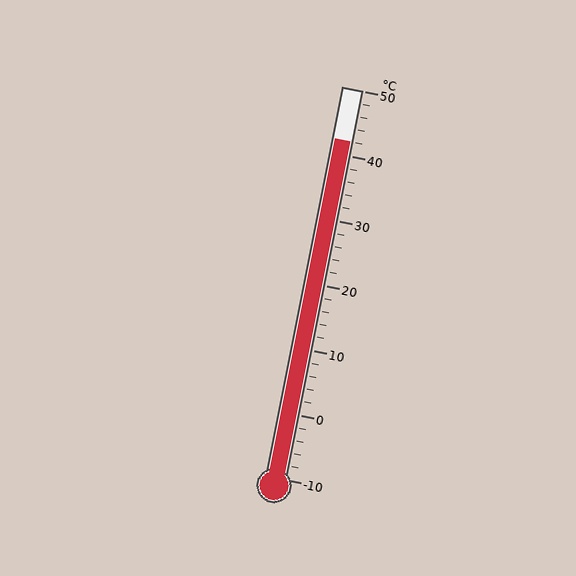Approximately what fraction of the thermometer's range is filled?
The thermometer is filled to approximately 85% of its range.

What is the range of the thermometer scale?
The thermometer scale ranges from -10°C to 50°C.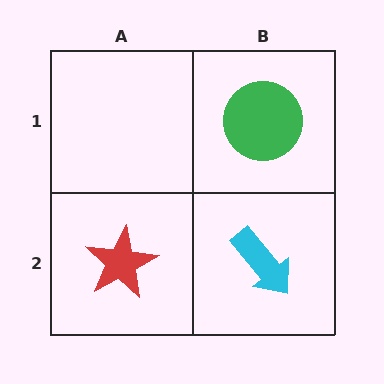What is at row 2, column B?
A cyan arrow.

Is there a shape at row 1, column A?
No, that cell is empty.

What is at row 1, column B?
A green circle.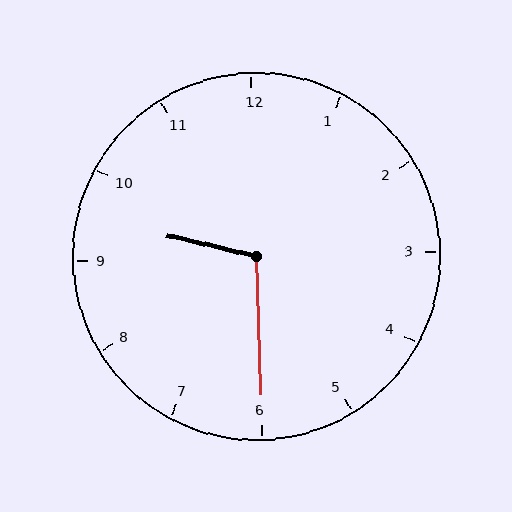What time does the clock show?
9:30.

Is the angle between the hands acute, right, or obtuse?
It is obtuse.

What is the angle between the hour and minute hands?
Approximately 105 degrees.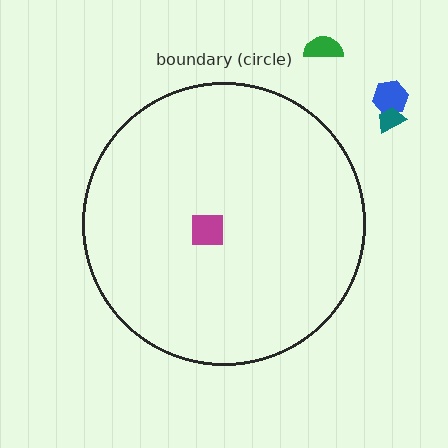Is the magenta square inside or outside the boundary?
Inside.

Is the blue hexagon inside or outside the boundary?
Outside.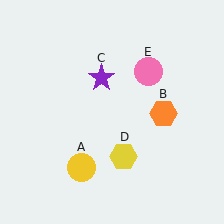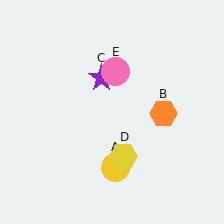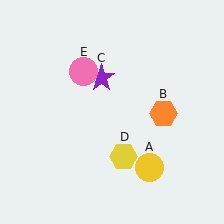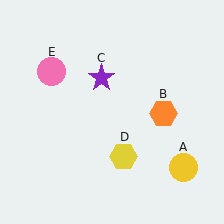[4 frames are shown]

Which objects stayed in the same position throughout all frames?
Orange hexagon (object B) and purple star (object C) and yellow hexagon (object D) remained stationary.